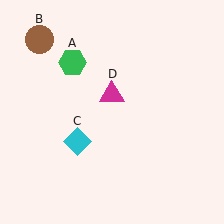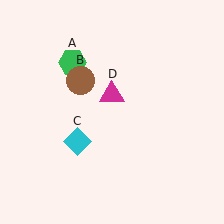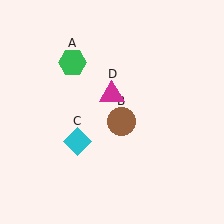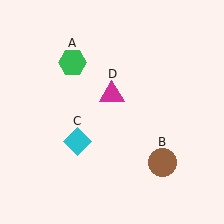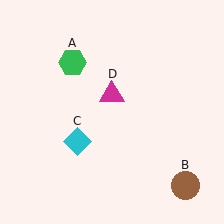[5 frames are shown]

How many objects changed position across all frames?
1 object changed position: brown circle (object B).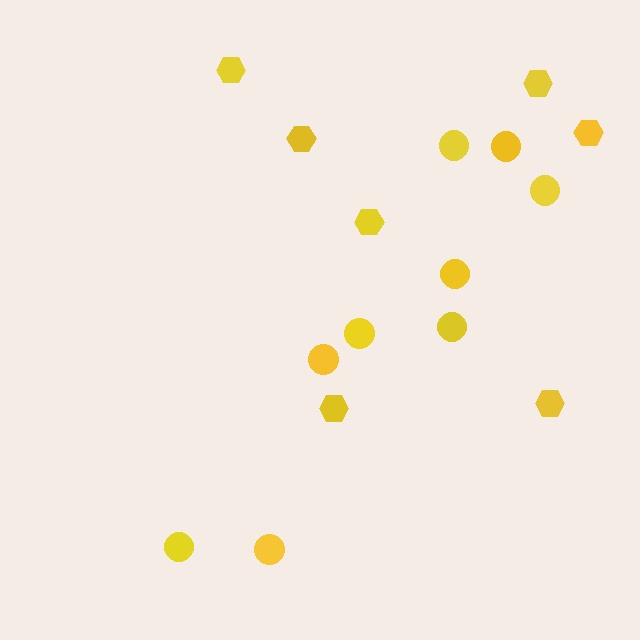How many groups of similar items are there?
There are 2 groups: one group of hexagons (7) and one group of circles (9).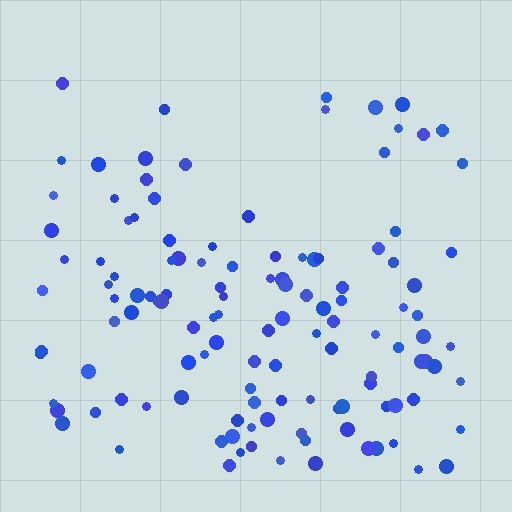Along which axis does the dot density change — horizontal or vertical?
Vertical.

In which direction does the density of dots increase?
From top to bottom, with the bottom side densest.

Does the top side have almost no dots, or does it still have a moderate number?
Still a moderate number, just noticeably fewer than the bottom.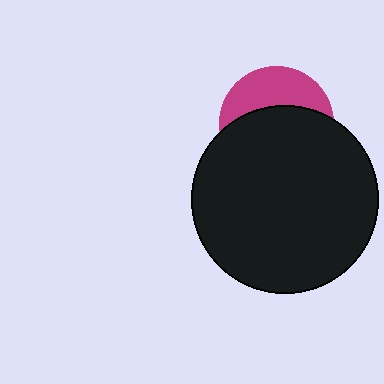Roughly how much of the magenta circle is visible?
A small part of it is visible (roughly 37%).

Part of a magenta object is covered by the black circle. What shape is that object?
It is a circle.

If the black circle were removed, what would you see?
You would see the complete magenta circle.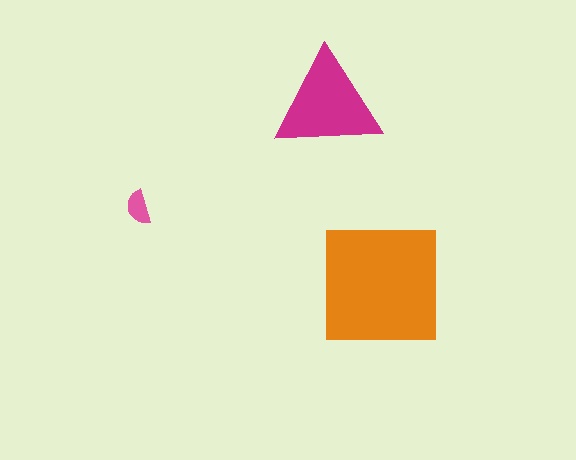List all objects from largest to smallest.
The orange square, the magenta triangle, the pink semicircle.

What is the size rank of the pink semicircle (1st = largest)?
3rd.